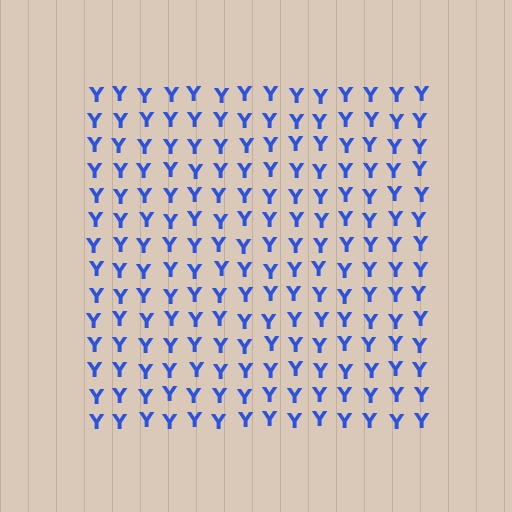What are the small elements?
The small elements are letter Y's.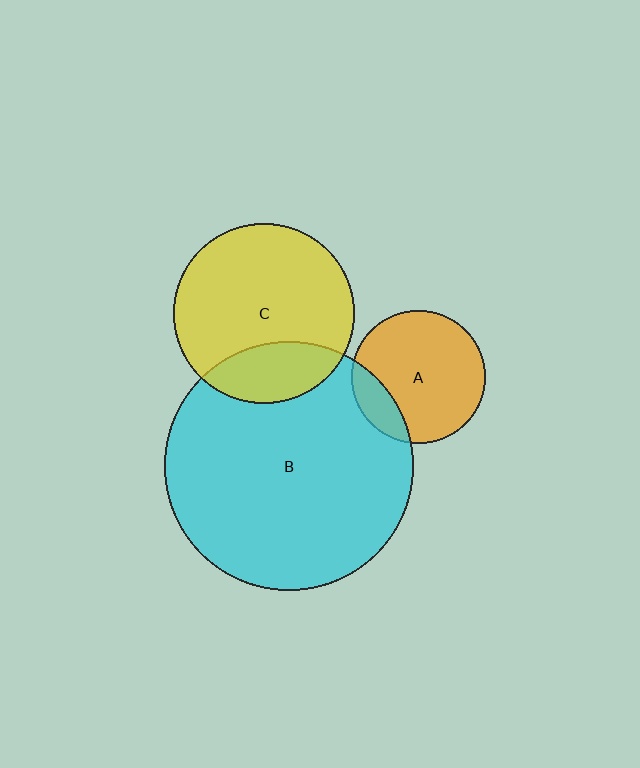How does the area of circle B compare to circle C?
Approximately 1.9 times.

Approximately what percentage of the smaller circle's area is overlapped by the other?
Approximately 25%.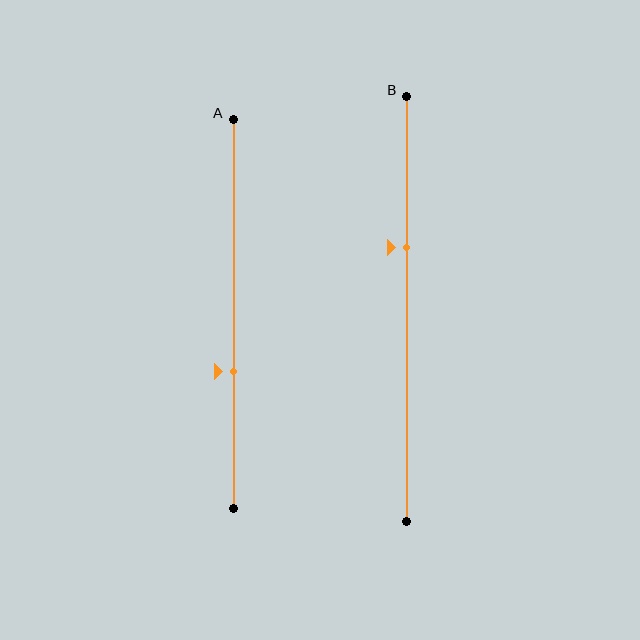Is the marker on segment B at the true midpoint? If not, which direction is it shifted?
No, the marker on segment B is shifted upward by about 15% of the segment length.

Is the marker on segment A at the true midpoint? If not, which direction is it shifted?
No, the marker on segment A is shifted downward by about 15% of the segment length.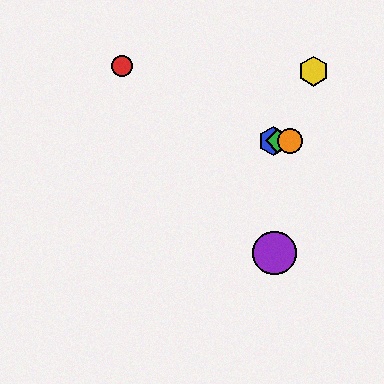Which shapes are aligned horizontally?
The blue hexagon, the green diamond, the orange circle are aligned horizontally.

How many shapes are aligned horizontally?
3 shapes (the blue hexagon, the green diamond, the orange circle) are aligned horizontally.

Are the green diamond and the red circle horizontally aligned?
No, the green diamond is at y≈141 and the red circle is at y≈66.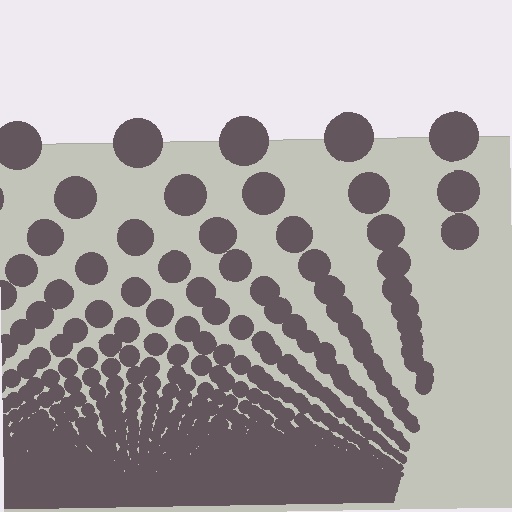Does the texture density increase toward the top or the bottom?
Density increases toward the bottom.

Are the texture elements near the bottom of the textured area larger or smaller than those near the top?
Smaller. The gradient is inverted — elements near the bottom are smaller and denser.